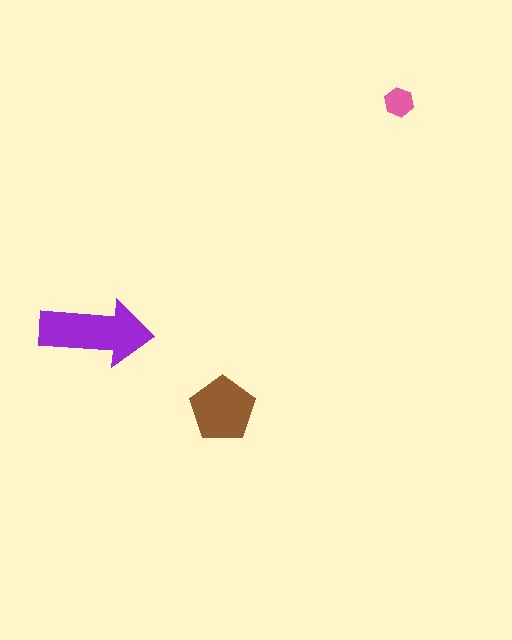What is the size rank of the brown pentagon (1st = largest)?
2nd.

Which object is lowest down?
The brown pentagon is bottommost.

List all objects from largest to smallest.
The purple arrow, the brown pentagon, the pink hexagon.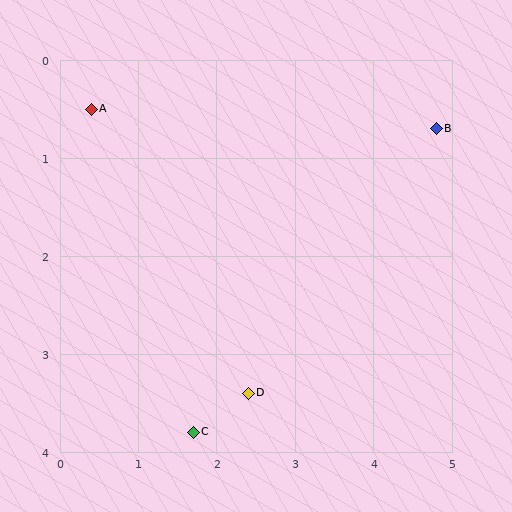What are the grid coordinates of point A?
Point A is at approximately (0.4, 0.5).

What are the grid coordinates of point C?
Point C is at approximately (1.7, 3.8).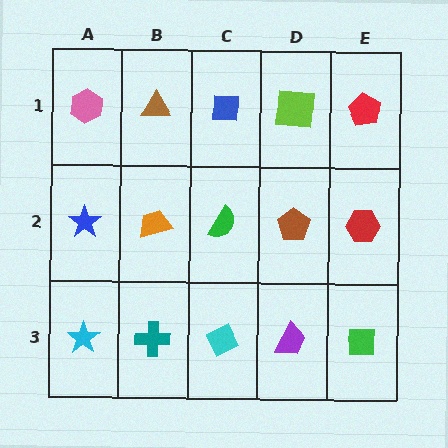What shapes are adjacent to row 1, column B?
An orange trapezoid (row 2, column B), a pink hexagon (row 1, column A), a blue square (row 1, column C).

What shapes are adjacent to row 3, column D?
A brown pentagon (row 2, column D), a cyan diamond (row 3, column C), a green square (row 3, column E).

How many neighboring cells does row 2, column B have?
4.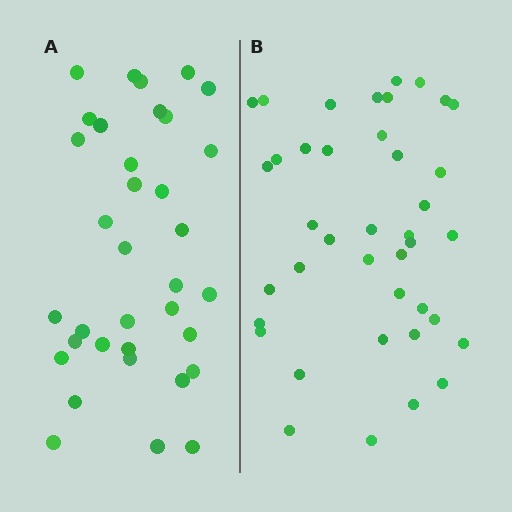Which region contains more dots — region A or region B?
Region B (the right region) has more dots.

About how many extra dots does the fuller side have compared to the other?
Region B has about 5 more dots than region A.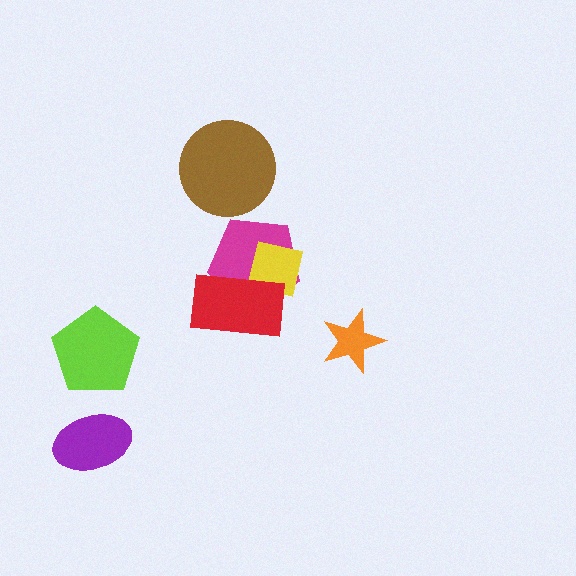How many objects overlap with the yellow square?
2 objects overlap with the yellow square.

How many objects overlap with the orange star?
0 objects overlap with the orange star.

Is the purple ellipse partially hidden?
No, no other shape covers it.